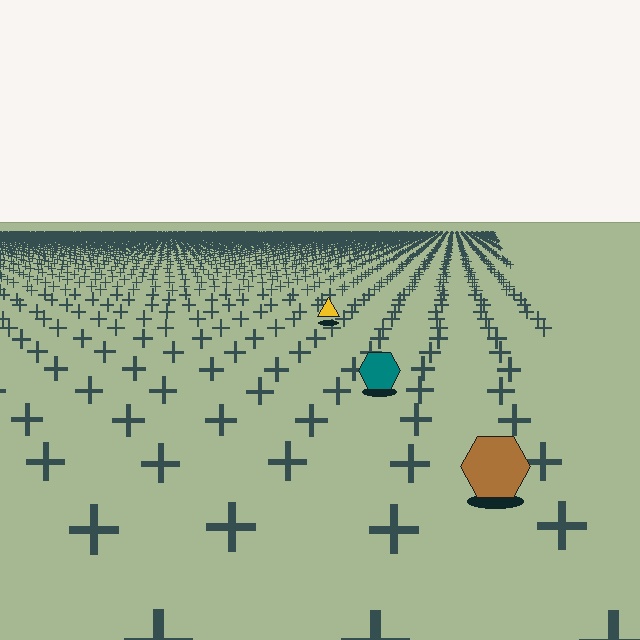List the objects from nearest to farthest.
From nearest to farthest: the brown hexagon, the teal hexagon, the yellow triangle.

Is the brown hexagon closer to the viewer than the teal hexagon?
Yes. The brown hexagon is closer — you can tell from the texture gradient: the ground texture is coarser near it.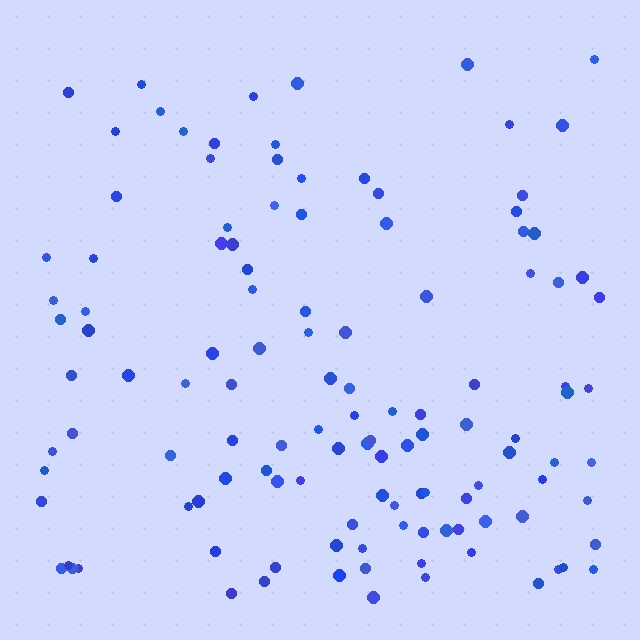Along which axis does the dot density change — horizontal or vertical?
Vertical.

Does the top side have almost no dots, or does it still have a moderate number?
Still a moderate number, just noticeably fewer than the bottom.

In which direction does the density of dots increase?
From top to bottom, with the bottom side densest.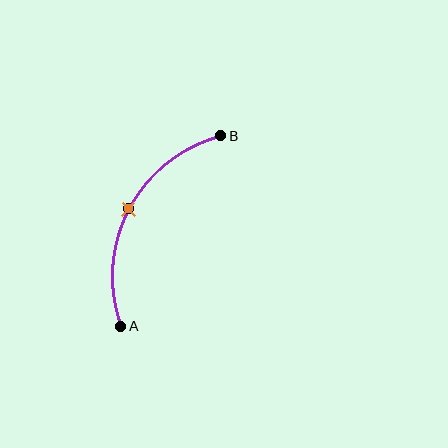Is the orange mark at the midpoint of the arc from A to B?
Yes. The orange mark lies on the arc at equal arc-length from both A and B — it is the arc midpoint.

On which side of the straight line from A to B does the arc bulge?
The arc bulges to the left of the straight line connecting A and B.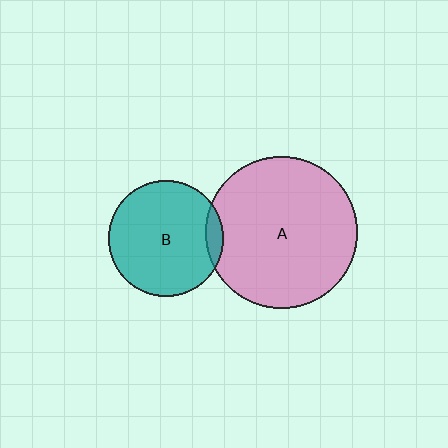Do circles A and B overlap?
Yes.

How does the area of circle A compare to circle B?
Approximately 1.7 times.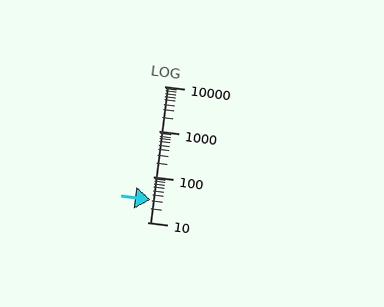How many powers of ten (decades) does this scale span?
The scale spans 3 decades, from 10 to 10000.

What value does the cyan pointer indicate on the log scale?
The pointer indicates approximately 31.